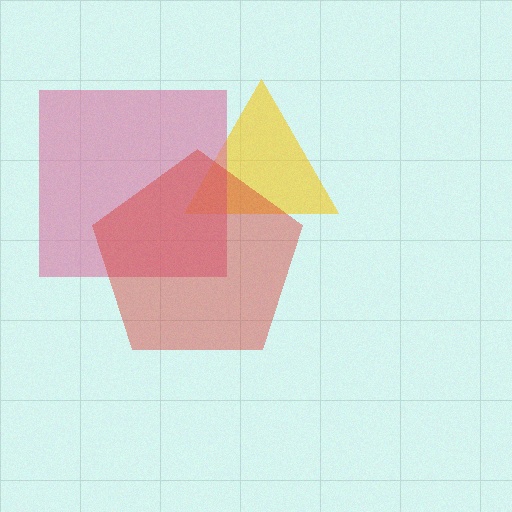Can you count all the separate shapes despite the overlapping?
Yes, there are 3 separate shapes.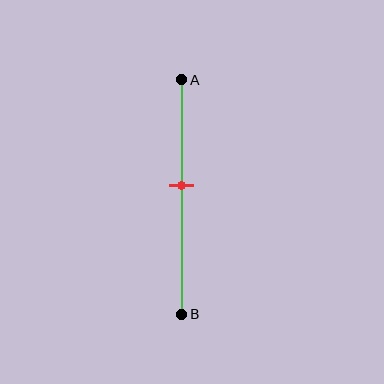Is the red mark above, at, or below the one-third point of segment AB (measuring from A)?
The red mark is below the one-third point of segment AB.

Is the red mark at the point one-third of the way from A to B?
No, the mark is at about 45% from A, not at the 33% one-third point.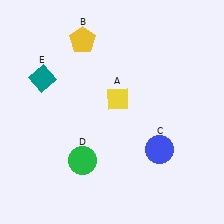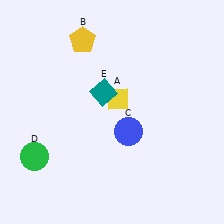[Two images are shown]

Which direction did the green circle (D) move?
The green circle (D) moved left.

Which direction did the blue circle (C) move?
The blue circle (C) moved left.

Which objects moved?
The objects that moved are: the blue circle (C), the green circle (D), the teal diamond (E).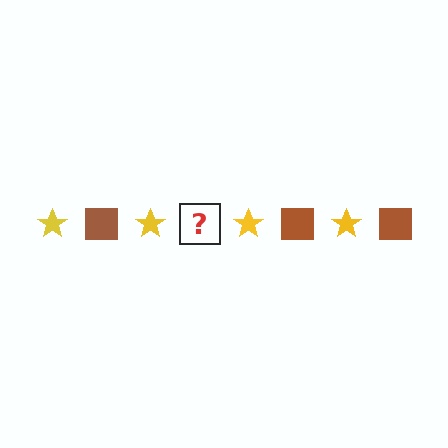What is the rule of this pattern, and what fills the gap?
The rule is that the pattern alternates between yellow star and brown square. The gap should be filled with a brown square.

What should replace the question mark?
The question mark should be replaced with a brown square.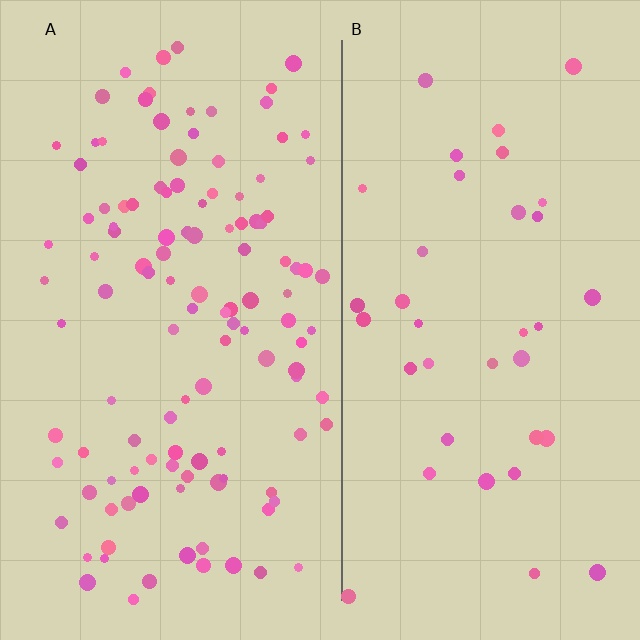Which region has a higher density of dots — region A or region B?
A (the left).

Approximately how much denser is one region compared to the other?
Approximately 3.2× — region A over region B.